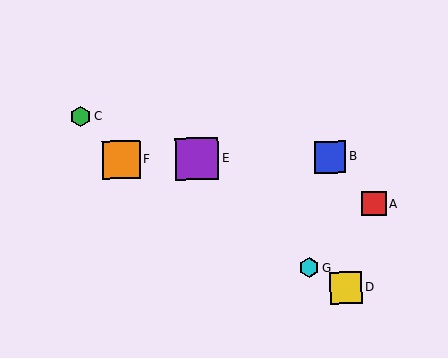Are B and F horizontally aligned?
Yes, both are at y≈157.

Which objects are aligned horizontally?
Objects B, E, F are aligned horizontally.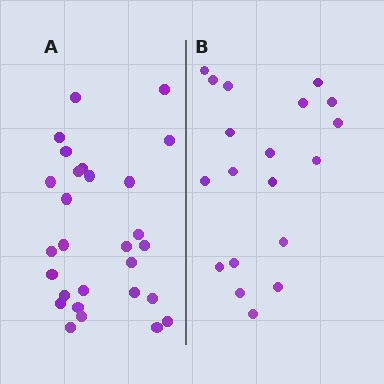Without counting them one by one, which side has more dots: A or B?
Region A (the left region) has more dots.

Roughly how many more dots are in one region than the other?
Region A has roughly 8 or so more dots than region B.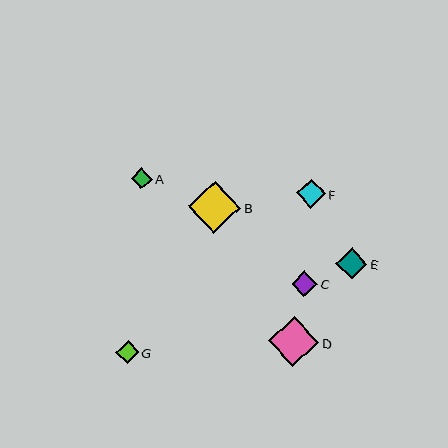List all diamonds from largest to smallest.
From largest to smallest: B, D, E, F, C, G, A.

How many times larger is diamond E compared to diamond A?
Diamond E is approximately 1.5 times the size of diamond A.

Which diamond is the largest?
Diamond B is the largest with a size of approximately 52 pixels.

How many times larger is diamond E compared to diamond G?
Diamond E is approximately 1.4 times the size of diamond G.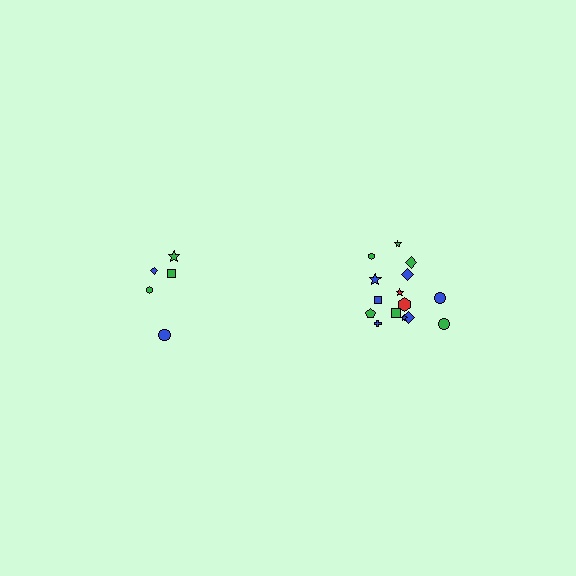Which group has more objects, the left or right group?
The right group.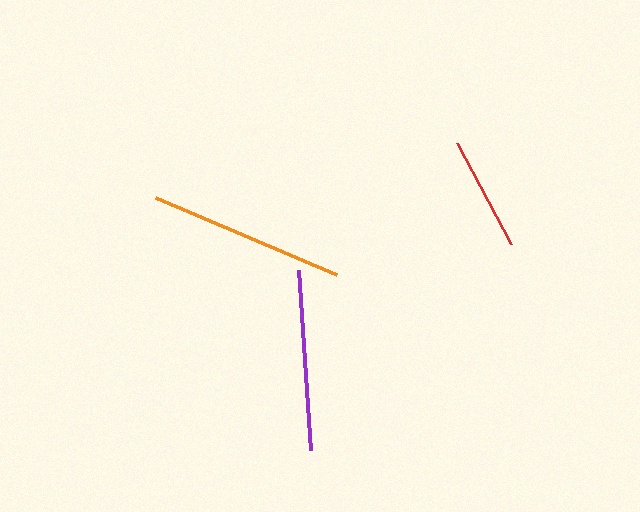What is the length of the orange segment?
The orange segment is approximately 197 pixels long.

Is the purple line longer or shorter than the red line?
The purple line is longer than the red line.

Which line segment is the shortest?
The red line is the shortest at approximately 115 pixels.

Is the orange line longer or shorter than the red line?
The orange line is longer than the red line.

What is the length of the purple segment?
The purple segment is approximately 181 pixels long.